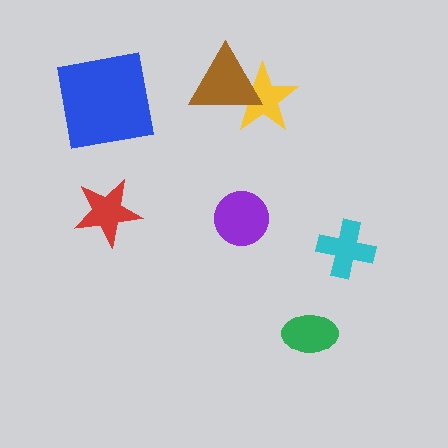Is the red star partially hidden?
No, no other shape covers it.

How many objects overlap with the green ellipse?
0 objects overlap with the green ellipse.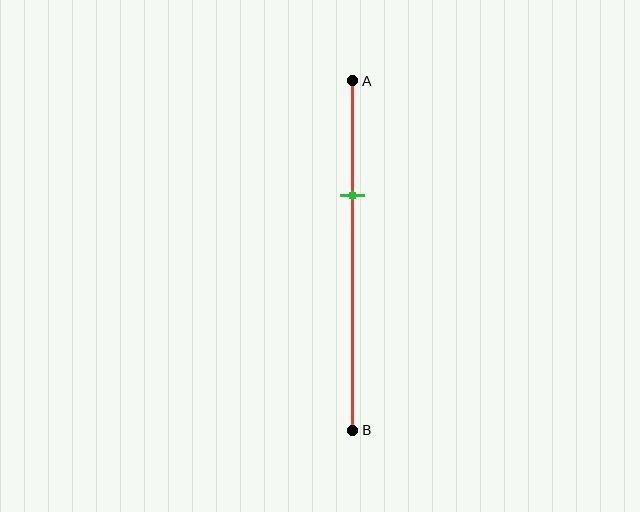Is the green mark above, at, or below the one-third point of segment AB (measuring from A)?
The green mark is approximately at the one-third point of segment AB.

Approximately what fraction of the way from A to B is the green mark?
The green mark is approximately 35% of the way from A to B.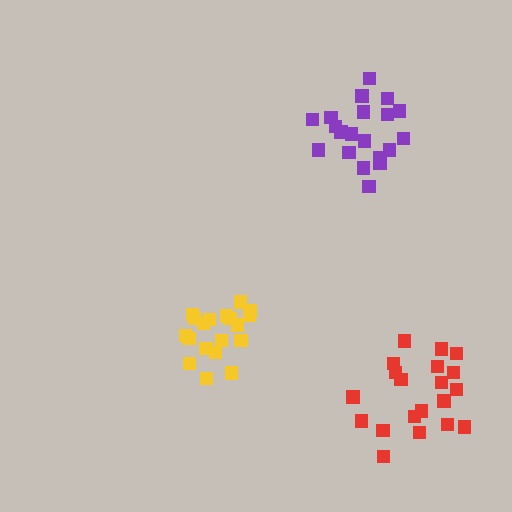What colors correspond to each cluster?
The clusters are colored: purple, yellow, red.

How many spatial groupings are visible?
There are 3 spatial groupings.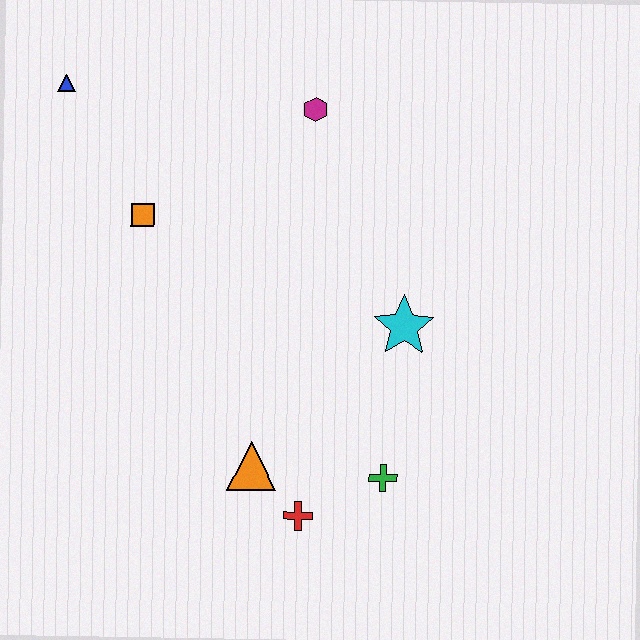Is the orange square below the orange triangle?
No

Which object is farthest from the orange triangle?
The blue triangle is farthest from the orange triangle.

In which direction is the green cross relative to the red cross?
The green cross is to the right of the red cross.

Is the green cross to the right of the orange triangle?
Yes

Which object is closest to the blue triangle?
The orange square is closest to the blue triangle.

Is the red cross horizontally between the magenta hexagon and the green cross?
No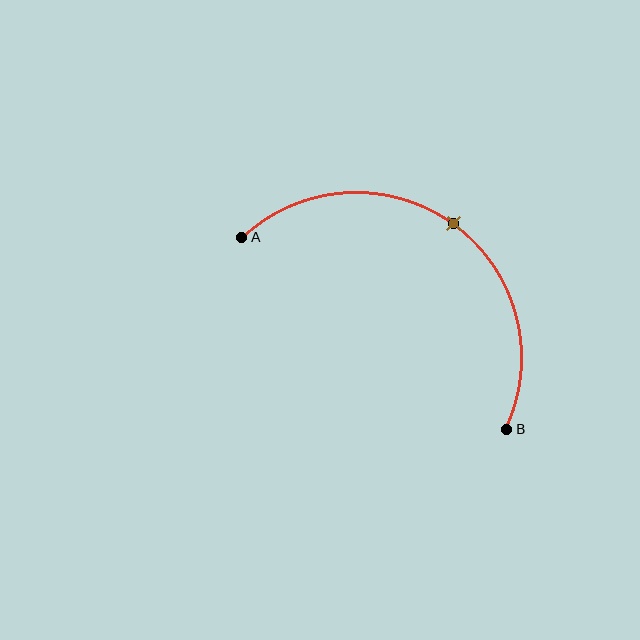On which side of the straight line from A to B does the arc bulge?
The arc bulges above and to the right of the straight line connecting A and B.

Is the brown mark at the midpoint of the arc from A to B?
Yes. The brown mark lies on the arc at equal arc-length from both A and B — it is the arc midpoint.